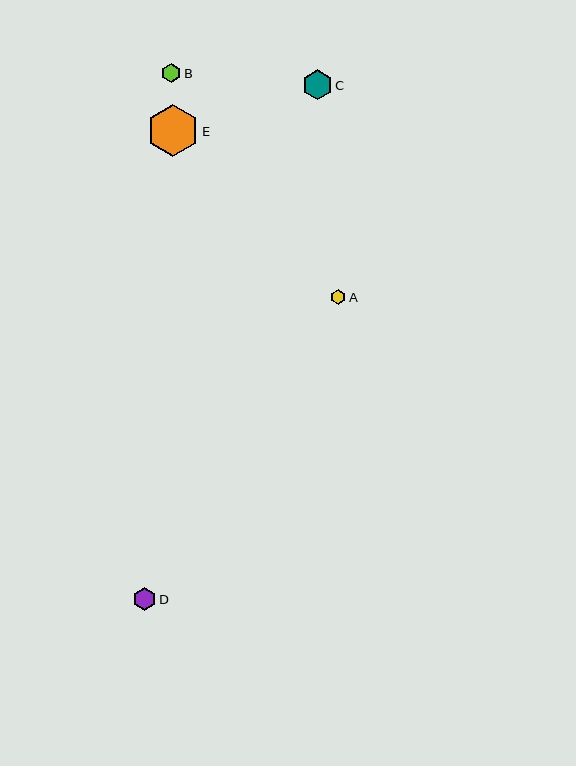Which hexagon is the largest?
Hexagon E is the largest with a size of approximately 52 pixels.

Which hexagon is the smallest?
Hexagon A is the smallest with a size of approximately 15 pixels.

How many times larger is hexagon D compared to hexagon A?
Hexagon D is approximately 1.5 times the size of hexagon A.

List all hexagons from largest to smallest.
From largest to smallest: E, C, D, B, A.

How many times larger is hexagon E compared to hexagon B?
Hexagon E is approximately 2.7 times the size of hexagon B.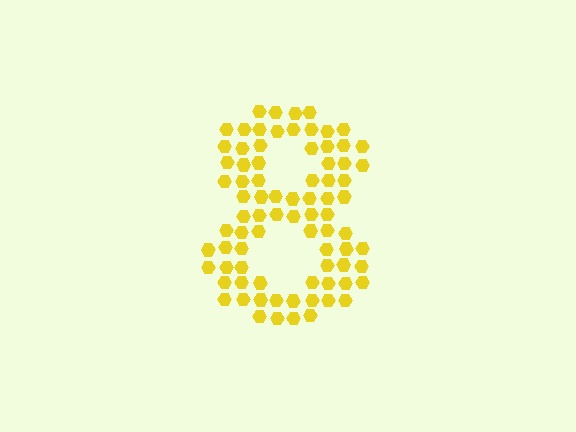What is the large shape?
The large shape is the digit 8.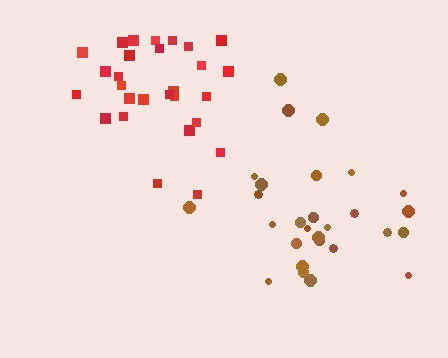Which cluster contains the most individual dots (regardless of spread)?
Red (28).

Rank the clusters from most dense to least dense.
red, brown.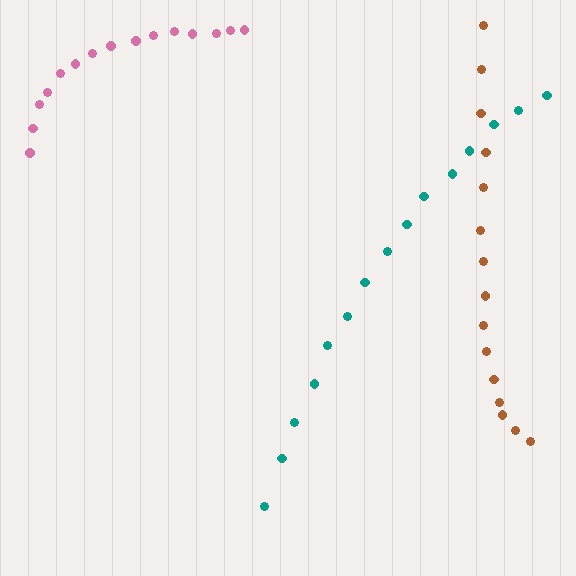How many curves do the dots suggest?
There are 3 distinct paths.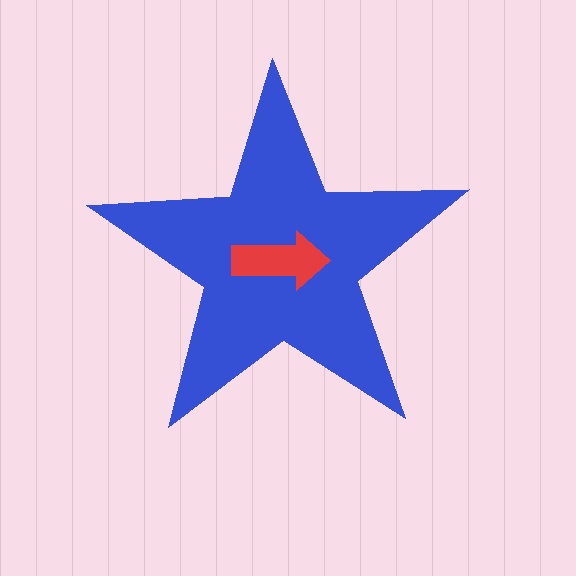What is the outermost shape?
The blue star.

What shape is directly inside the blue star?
The red arrow.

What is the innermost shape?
The red arrow.